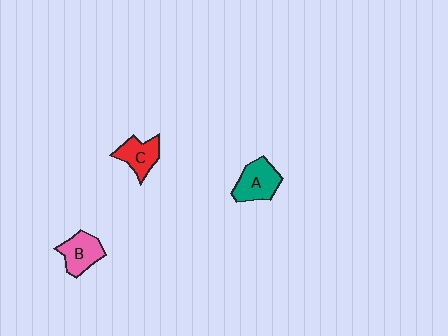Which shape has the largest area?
Shape A (teal).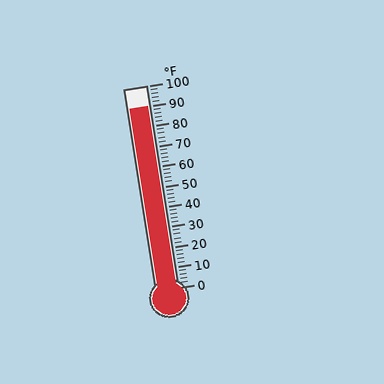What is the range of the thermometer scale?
The thermometer scale ranges from 0°F to 100°F.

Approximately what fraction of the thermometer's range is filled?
The thermometer is filled to approximately 90% of its range.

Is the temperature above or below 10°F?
The temperature is above 10°F.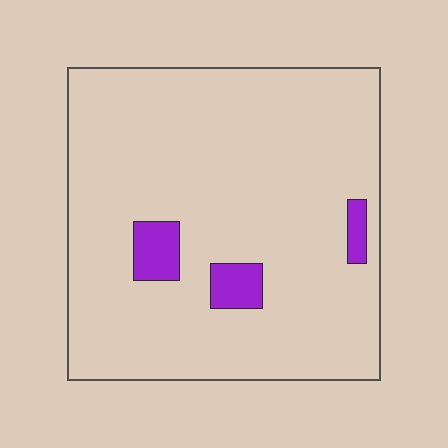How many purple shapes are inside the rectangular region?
3.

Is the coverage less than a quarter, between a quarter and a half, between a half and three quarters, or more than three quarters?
Less than a quarter.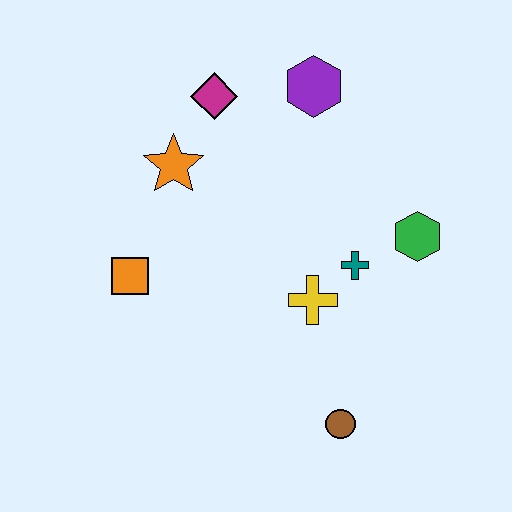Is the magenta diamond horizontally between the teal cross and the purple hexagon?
No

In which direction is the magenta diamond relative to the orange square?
The magenta diamond is above the orange square.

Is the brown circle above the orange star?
No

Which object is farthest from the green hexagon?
The orange square is farthest from the green hexagon.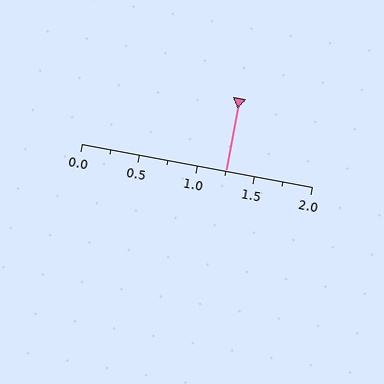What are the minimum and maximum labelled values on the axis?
The axis runs from 0.0 to 2.0.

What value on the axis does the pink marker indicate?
The marker indicates approximately 1.25.